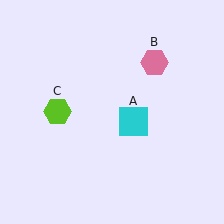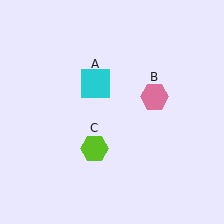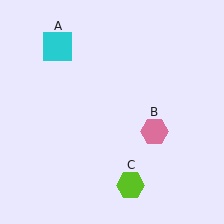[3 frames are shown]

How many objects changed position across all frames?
3 objects changed position: cyan square (object A), pink hexagon (object B), lime hexagon (object C).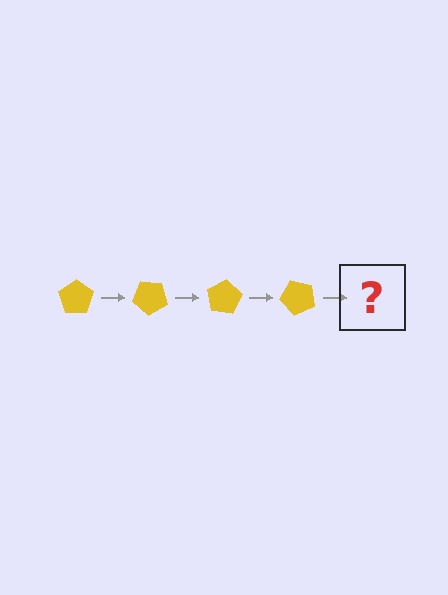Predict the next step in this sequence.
The next step is a yellow pentagon rotated 160 degrees.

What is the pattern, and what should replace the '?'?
The pattern is that the pentagon rotates 40 degrees each step. The '?' should be a yellow pentagon rotated 160 degrees.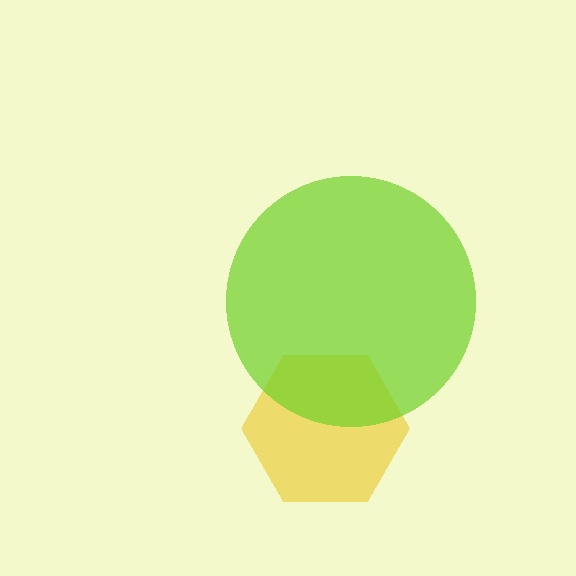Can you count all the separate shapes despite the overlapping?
Yes, there are 2 separate shapes.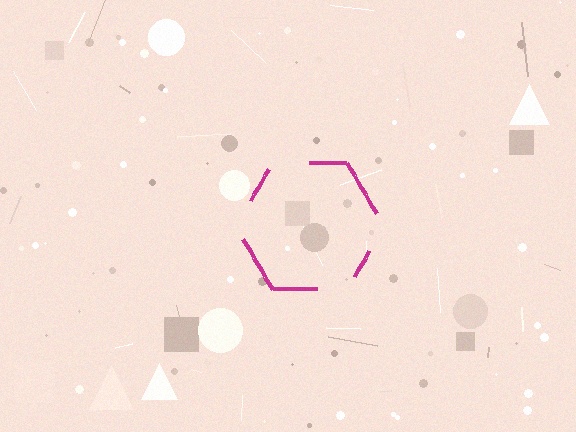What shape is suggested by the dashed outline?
The dashed outline suggests a hexagon.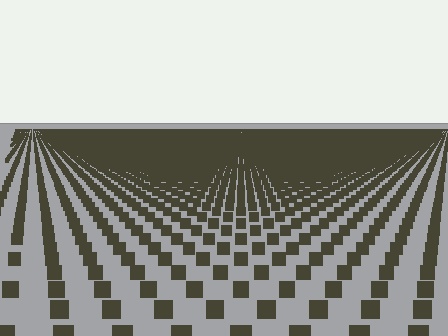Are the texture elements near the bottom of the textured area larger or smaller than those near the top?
Larger. Near the bottom, elements are closer to the viewer and appear at a bigger on-screen size.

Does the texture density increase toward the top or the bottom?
Density increases toward the top.